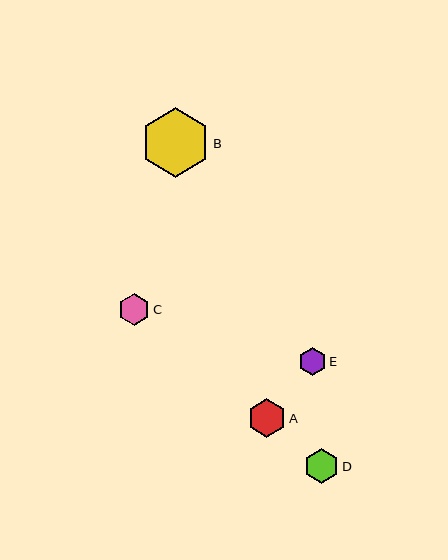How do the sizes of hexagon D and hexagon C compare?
Hexagon D and hexagon C are approximately the same size.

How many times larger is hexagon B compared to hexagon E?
Hexagon B is approximately 2.5 times the size of hexagon E.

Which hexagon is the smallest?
Hexagon E is the smallest with a size of approximately 28 pixels.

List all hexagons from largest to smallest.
From largest to smallest: B, A, D, C, E.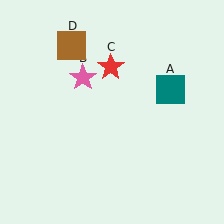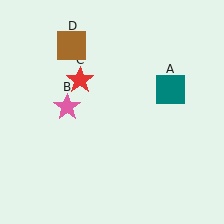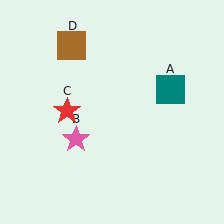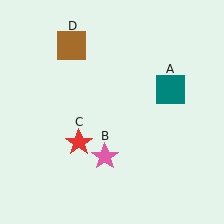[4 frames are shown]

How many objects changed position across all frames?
2 objects changed position: pink star (object B), red star (object C).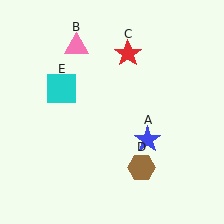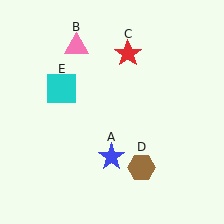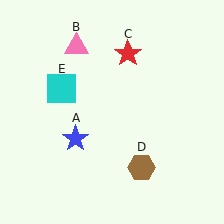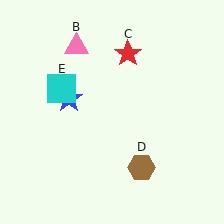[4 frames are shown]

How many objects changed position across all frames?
1 object changed position: blue star (object A).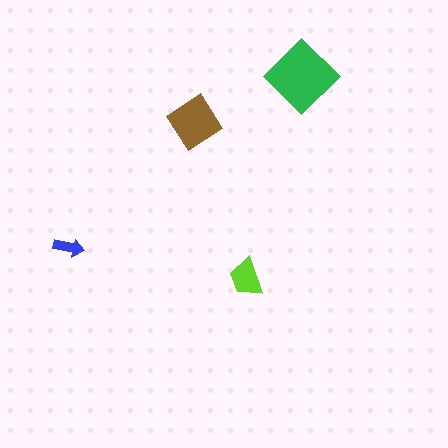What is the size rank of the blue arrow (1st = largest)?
4th.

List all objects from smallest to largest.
The blue arrow, the lime trapezoid, the brown diamond, the green diamond.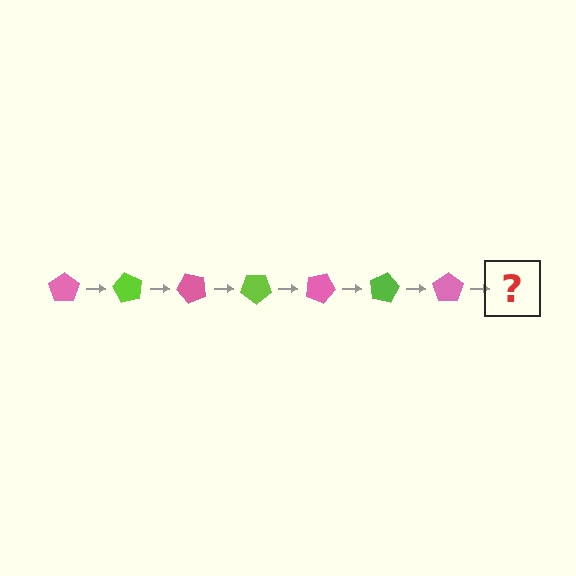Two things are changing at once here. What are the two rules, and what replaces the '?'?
The two rules are that it rotates 60 degrees each step and the color cycles through pink and lime. The '?' should be a lime pentagon, rotated 420 degrees from the start.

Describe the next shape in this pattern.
It should be a lime pentagon, rotated 420 degrees from the start.